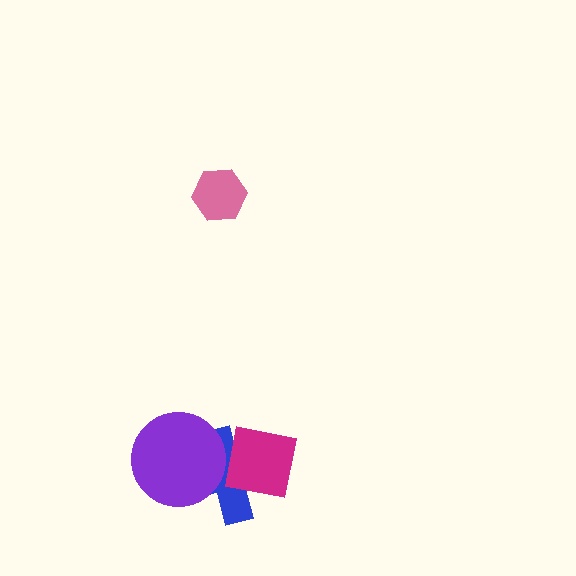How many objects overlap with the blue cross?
2 objects overlap with the blue cross.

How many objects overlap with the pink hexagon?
0 objects overlap with the pink hexagon.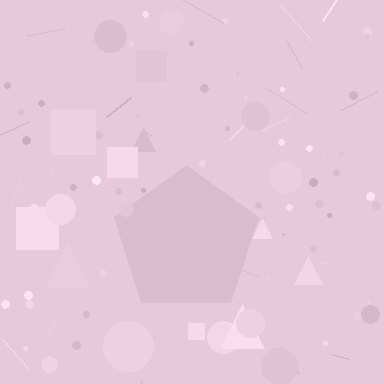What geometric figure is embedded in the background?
A pentagon is embedded in the background.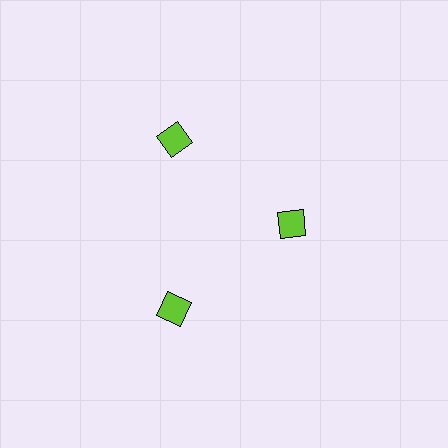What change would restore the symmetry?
The symmetry would be restored by moving it outward, back onto the ring so that all 3 squares sit at equal angles and equal distance from the center.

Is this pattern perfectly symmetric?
No. The 3 lime squares are arranged in a ring, but one element near the 3 o'clock position is pulled inward toward the center, breaking the 3-fold rotational symmetry.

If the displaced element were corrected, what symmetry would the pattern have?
It would have 3-fold rotational symmetry — the pattern would map onto itself every 120 degrees.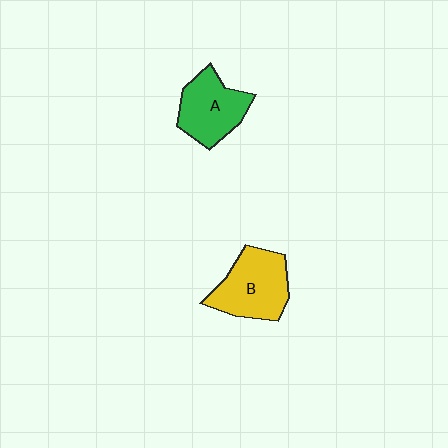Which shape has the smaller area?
Shape A (green).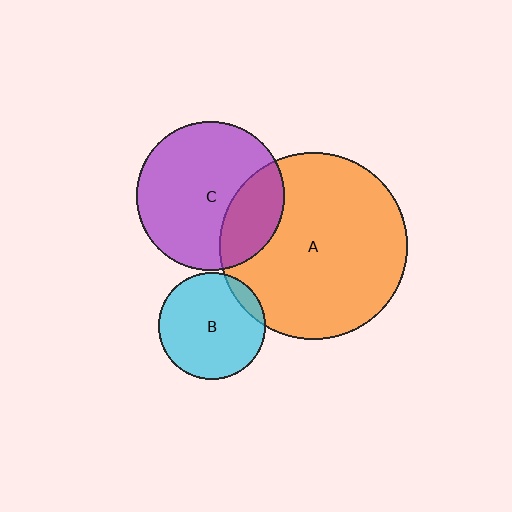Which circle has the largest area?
Circle A (orange).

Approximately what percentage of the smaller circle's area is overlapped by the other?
Approximately 10%.